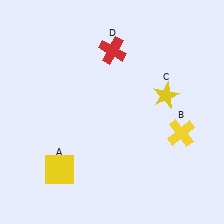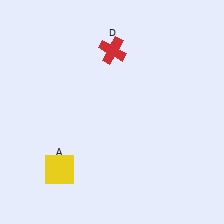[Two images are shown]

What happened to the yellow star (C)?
The yellow star (C) was removed in Image 2. It was in the top-right area of Image 1.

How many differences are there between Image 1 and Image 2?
There are 2 differences between the two images.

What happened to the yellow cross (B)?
The yellow cross (B) was removed in Image 2. It was in the bottom-right area of Image 1.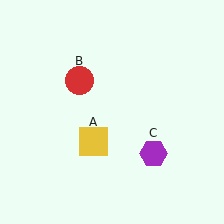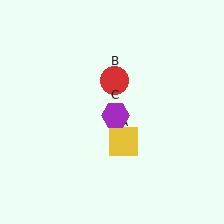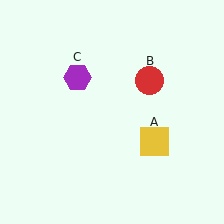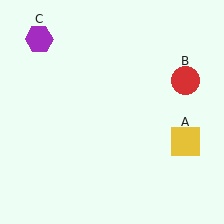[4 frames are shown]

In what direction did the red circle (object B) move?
The red circle (object B) moved right.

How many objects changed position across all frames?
3 objects changed position: yellow square (object A), red circle (object B), purple hexagon (object C).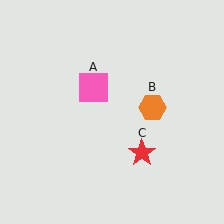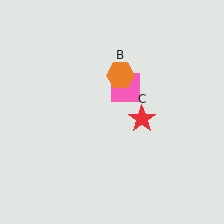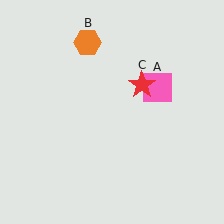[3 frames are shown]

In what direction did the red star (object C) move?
The red star (object C) moved up.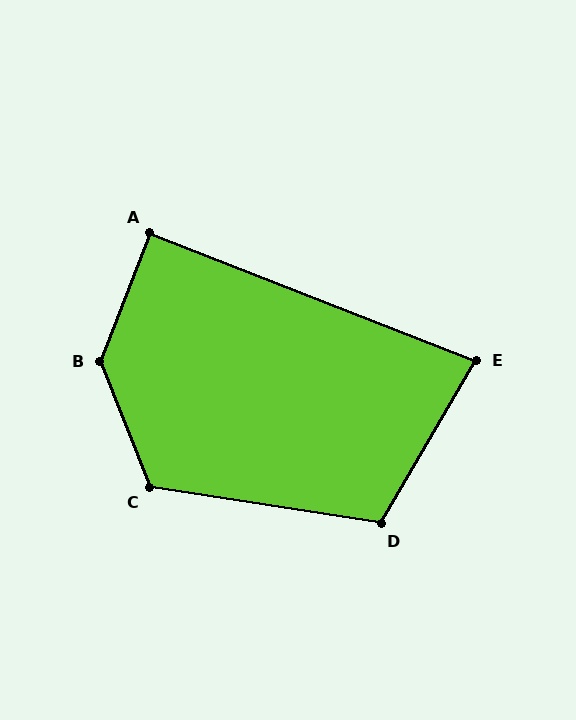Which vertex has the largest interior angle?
B, at approximately 137 degrees.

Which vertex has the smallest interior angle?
E, at approximately 81 degrees.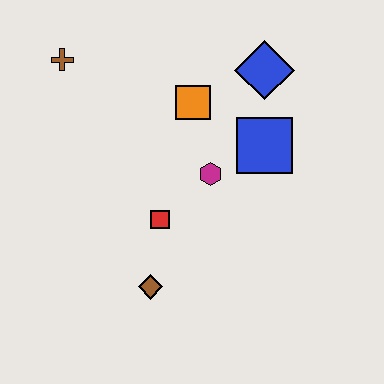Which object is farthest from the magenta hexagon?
The brown cross is farthest from the magenta hexagon.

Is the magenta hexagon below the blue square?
Yes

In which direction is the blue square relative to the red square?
The blue square is to the right of the red square.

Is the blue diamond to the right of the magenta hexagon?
Yes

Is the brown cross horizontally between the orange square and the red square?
No